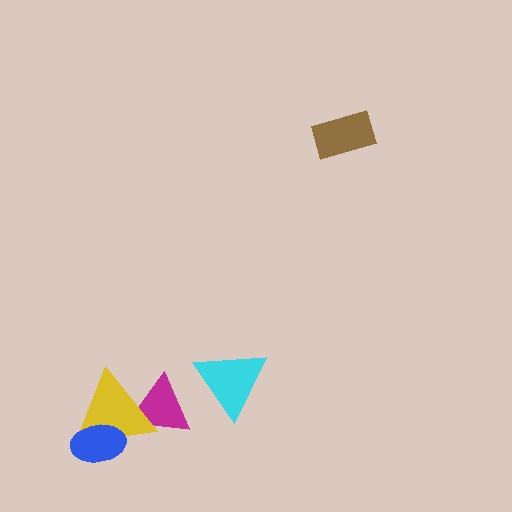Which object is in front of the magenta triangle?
The yellow triangle is in front of the magenta triangle.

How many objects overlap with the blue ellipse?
1 object overlaps with the blue ellipse.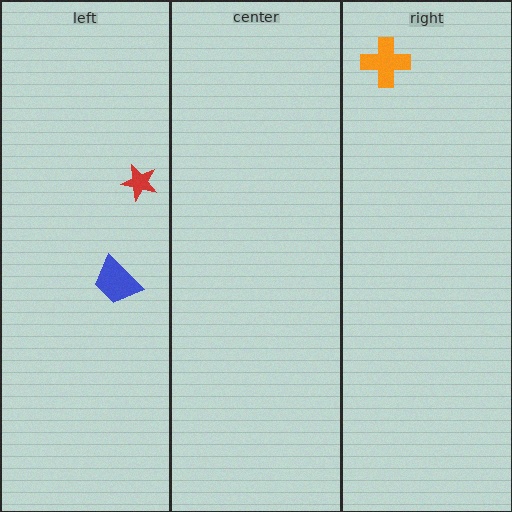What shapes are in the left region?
The red star, the blue trapezoid.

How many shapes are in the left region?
2.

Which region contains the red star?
The left region.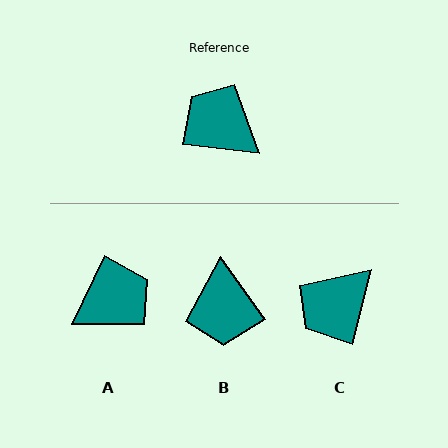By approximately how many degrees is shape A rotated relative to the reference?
Approximately 109 degrees clockwise.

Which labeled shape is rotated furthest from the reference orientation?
B, about 132 degrees away.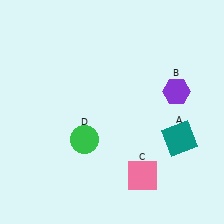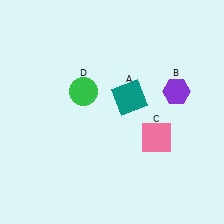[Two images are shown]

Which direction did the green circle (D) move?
The green circle (D) moved up.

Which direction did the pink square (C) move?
The pink square (C) moved up.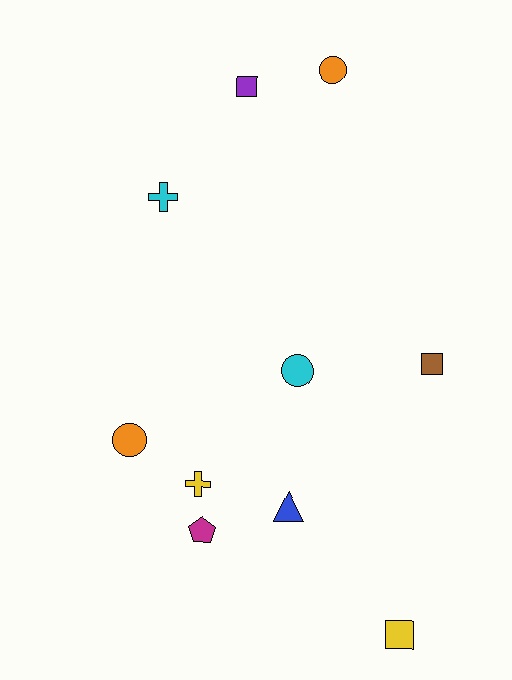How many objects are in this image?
There are 10 objects.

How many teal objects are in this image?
There are no teal objects.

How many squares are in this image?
There are 3 squares.